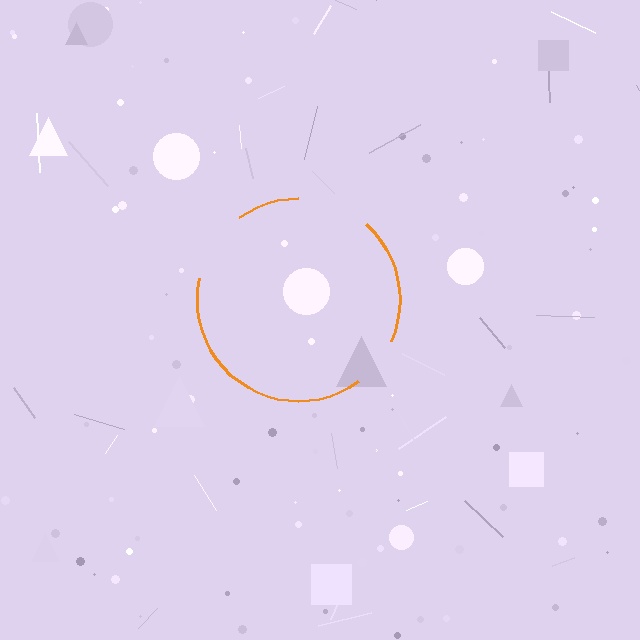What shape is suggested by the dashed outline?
The dashed outline suggests a circle.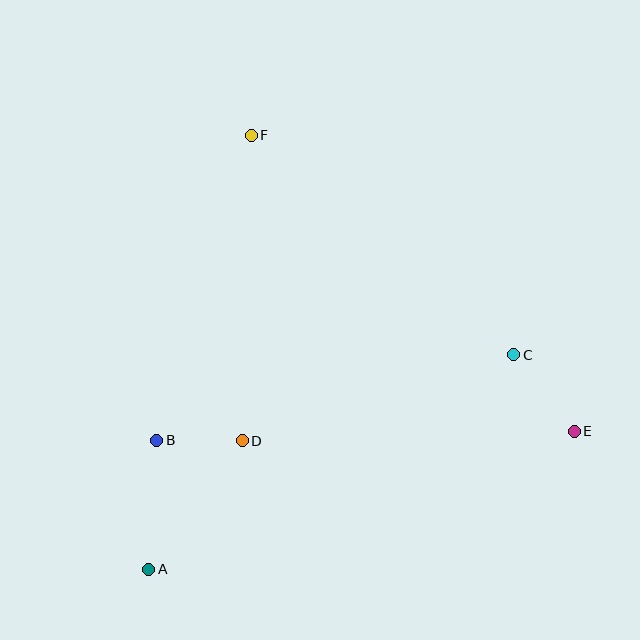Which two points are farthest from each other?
Points A and E are farthest from each other.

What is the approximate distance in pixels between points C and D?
The distance between C and D is approximately 285 pixels.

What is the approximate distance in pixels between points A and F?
The distance between A and F is approximately 446 pixels.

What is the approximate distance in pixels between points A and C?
The distance between A and C is approximately 423 pixels.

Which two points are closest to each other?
Points B and D are closest to each other.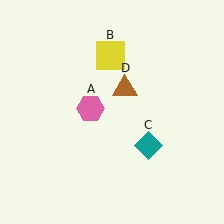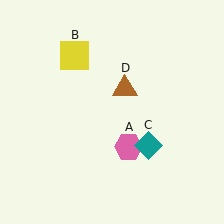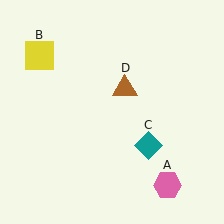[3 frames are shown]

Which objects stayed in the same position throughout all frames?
Teal diamond (object C) and brown triangle (object D) remained stationary.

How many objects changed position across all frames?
2 objects changed position: pink hexagon (object A), yellow square (object B).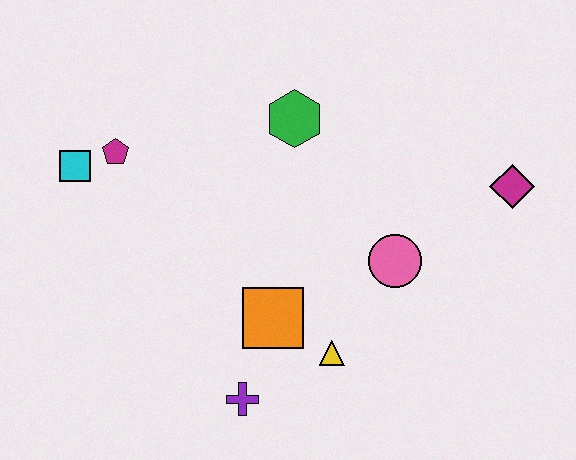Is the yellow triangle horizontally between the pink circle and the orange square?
Yes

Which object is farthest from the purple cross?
The magenta diamond is farthest from the purple cross.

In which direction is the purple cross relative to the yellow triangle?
The purple cross is to the left of the yellow triangle.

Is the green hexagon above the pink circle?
Yes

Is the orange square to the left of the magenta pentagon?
No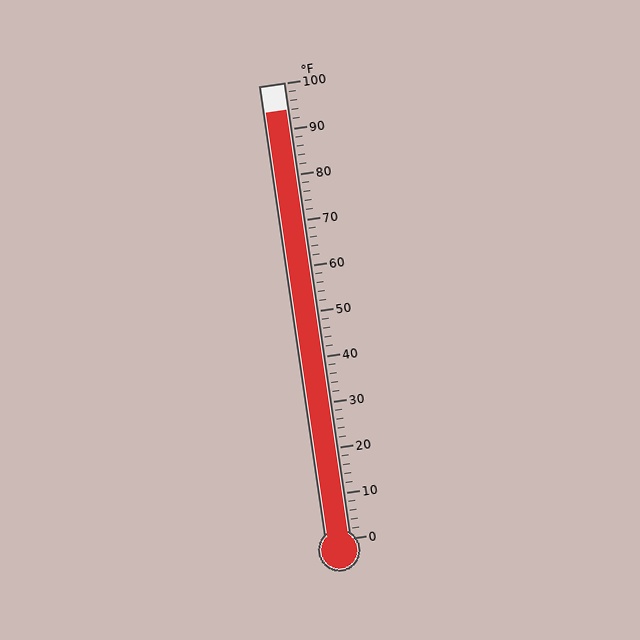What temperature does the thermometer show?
The thermometer shows approximately 94°F.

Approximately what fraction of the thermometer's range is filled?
The thermometer is filled to approximately 95% of its range.